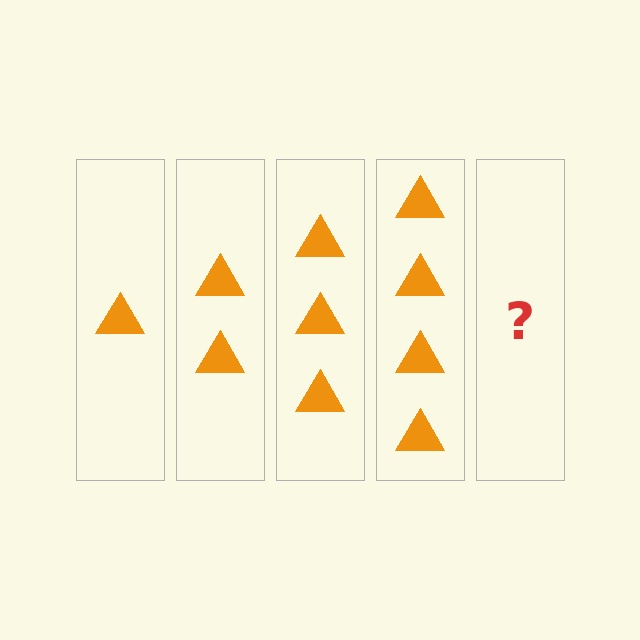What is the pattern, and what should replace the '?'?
The pattern is that each step adds one more triangle. The '?' should be 5 triangles.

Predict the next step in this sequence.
The next step is 5 triangles.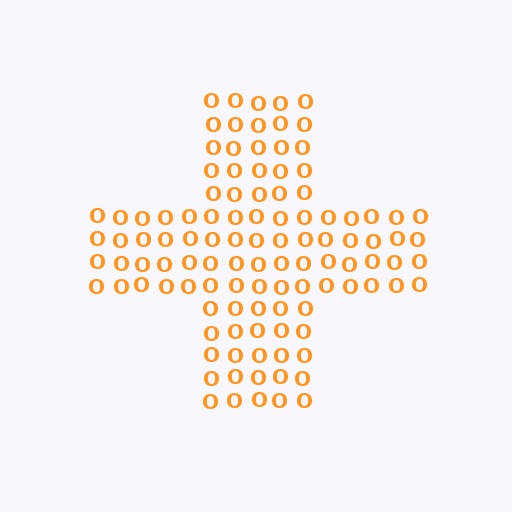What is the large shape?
The large shape is a cross.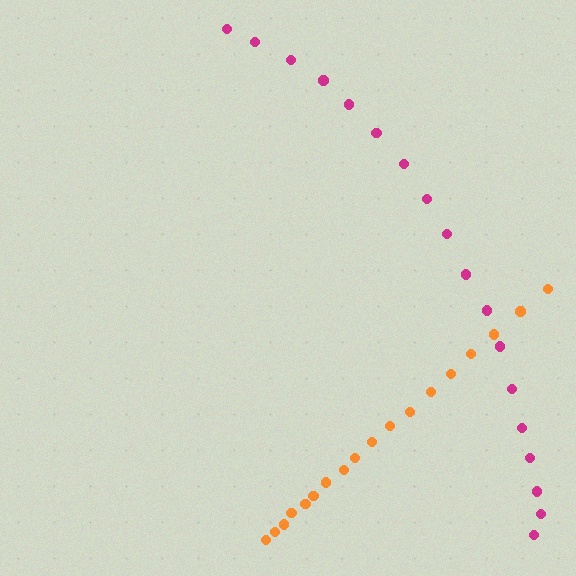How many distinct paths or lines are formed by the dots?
There are 2 distinct paths.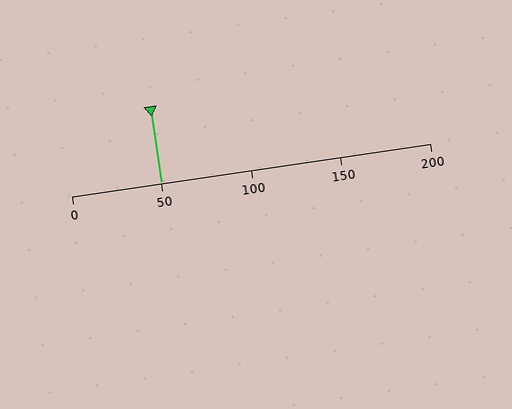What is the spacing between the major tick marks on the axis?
The major ticks are spaced 50 apart.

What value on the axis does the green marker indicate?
The marker indicates approximately 50.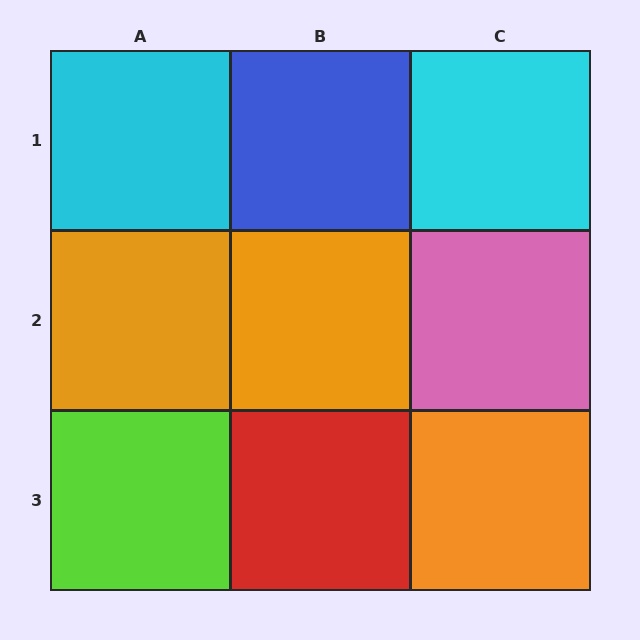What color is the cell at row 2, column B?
Orange.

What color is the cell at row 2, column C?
Pink.